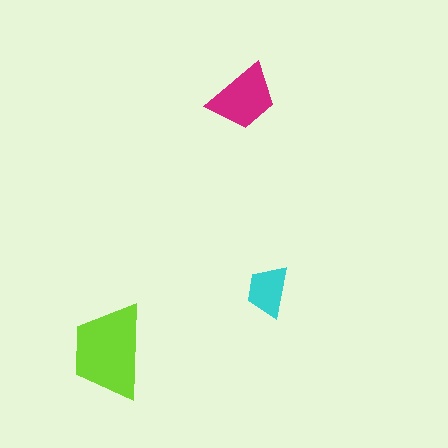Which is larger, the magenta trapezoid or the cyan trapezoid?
The magenta one.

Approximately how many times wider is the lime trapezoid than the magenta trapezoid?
About 1.5 times wider.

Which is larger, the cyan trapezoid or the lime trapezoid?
The lime one.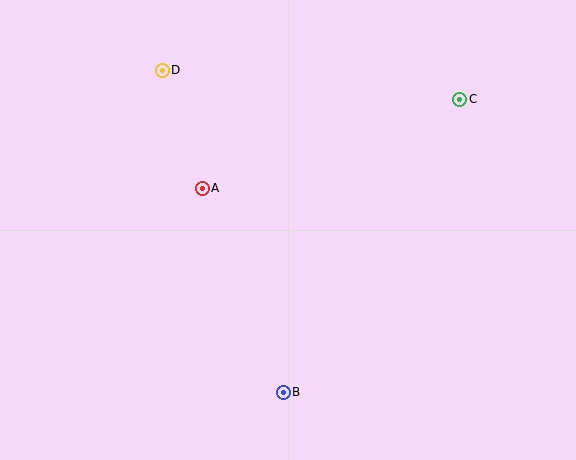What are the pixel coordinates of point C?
Point C is at (460, 99).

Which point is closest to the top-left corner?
Point D is closest to the top-left corner.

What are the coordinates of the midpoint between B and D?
The midpoint between B and D is at (223, 231).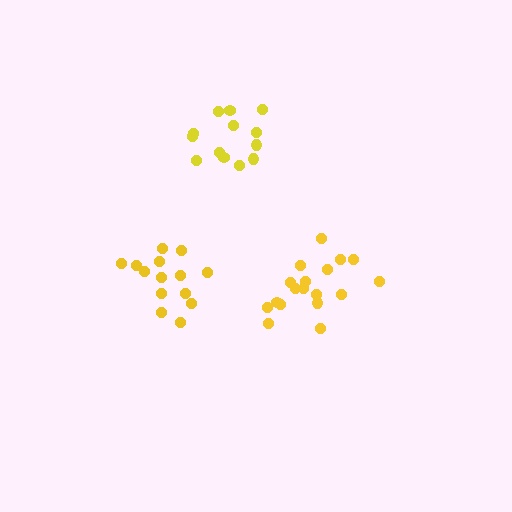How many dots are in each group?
Group 1: 14 dots, Group 2: 13 dots, Group 3: 18 dots (45 total).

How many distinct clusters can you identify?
There are 3 distinct clusters.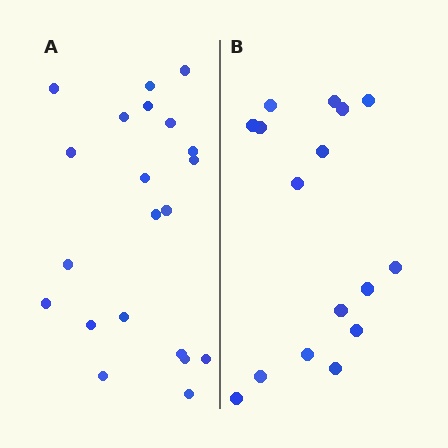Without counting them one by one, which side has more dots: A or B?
Region A (the left region) has more dots.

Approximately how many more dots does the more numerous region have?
Region A has about 5 more dots than region B.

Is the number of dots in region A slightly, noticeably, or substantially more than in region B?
Region A has noticeably more, but not dramatically so. The ratio is roughly 1.3 to 1.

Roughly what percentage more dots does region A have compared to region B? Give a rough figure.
About 30% more.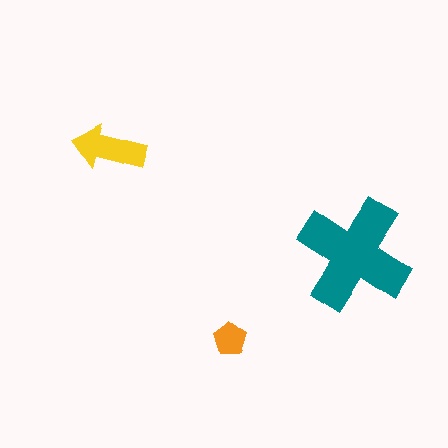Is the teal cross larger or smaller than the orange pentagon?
Larger.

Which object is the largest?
The teal cross.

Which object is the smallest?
The orange pentagon.